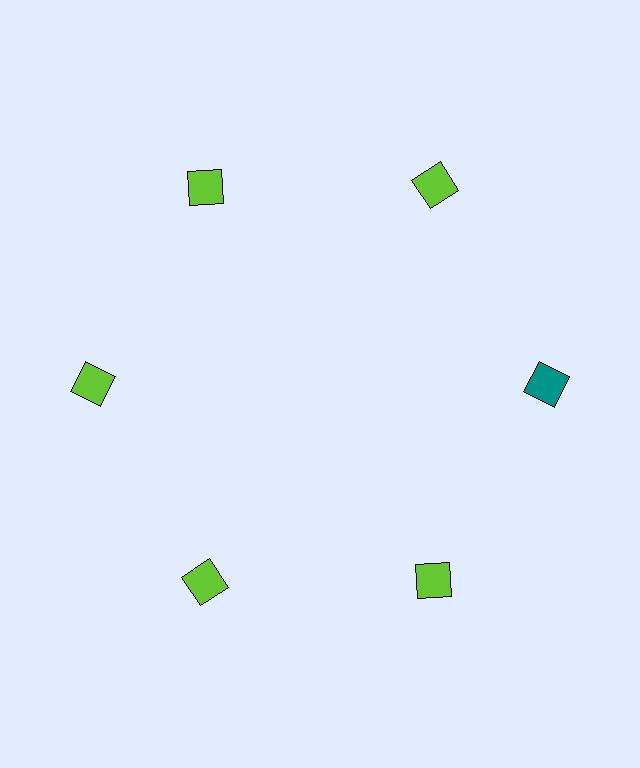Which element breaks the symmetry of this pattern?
The teal diamond at roughly the 3 o'clock position breaks the symmetry. All other shapes are lime diamonds.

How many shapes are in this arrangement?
There are 6 shapes arranged in a ring pattern.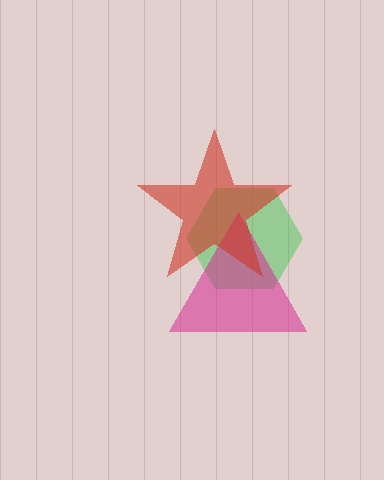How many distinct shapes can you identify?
There are 3 distinct shapes: a green hexagon, a magenta triangle, a red star.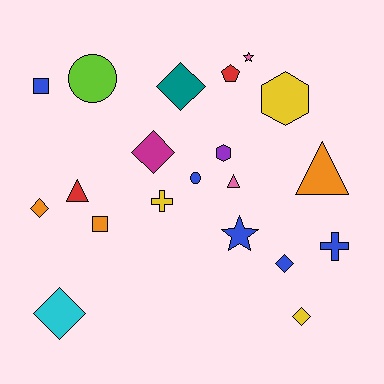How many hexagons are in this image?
There are 2 hexagons.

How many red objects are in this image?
There are 2 red objects.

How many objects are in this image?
There are 20 objects.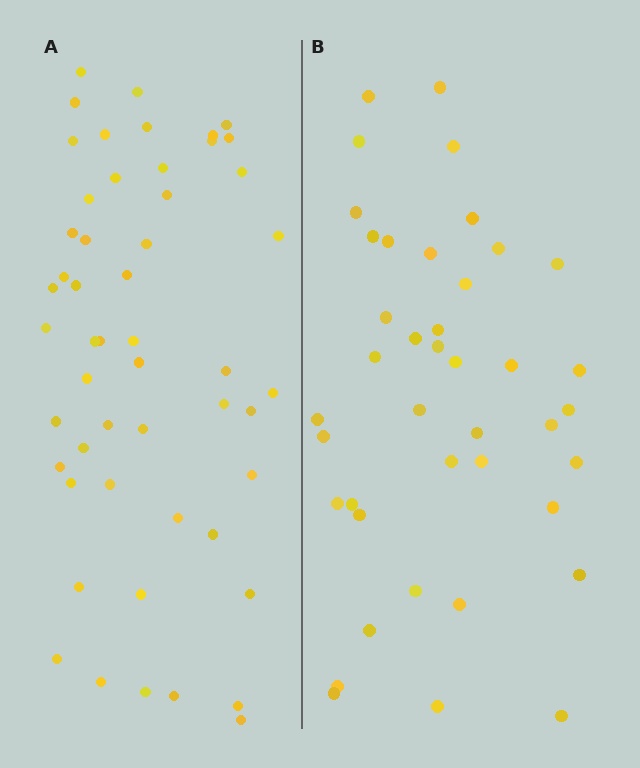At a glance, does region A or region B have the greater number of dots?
Region A (the left region) has more dots.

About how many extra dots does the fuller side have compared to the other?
Region A has roughly 12 or so more dots than region B.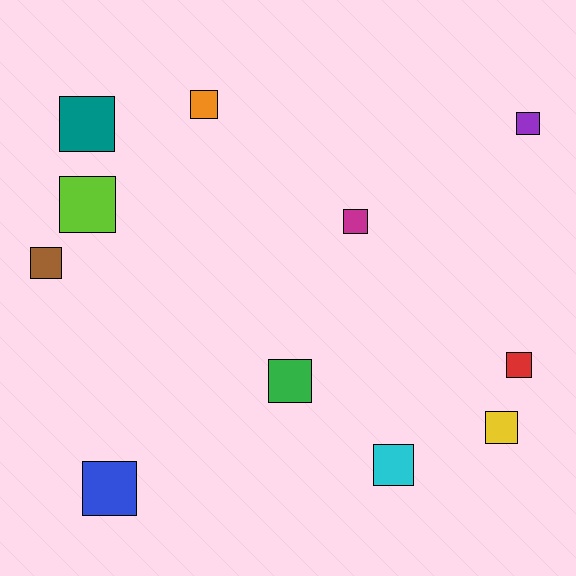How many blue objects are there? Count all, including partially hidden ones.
There is 1 blue object.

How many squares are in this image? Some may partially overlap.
There are 11 squares.